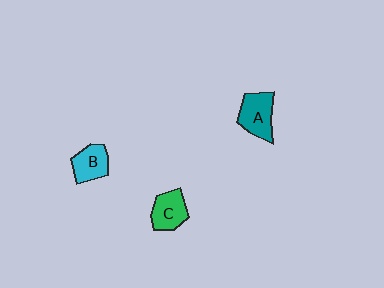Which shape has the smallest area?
Shape B (cyan).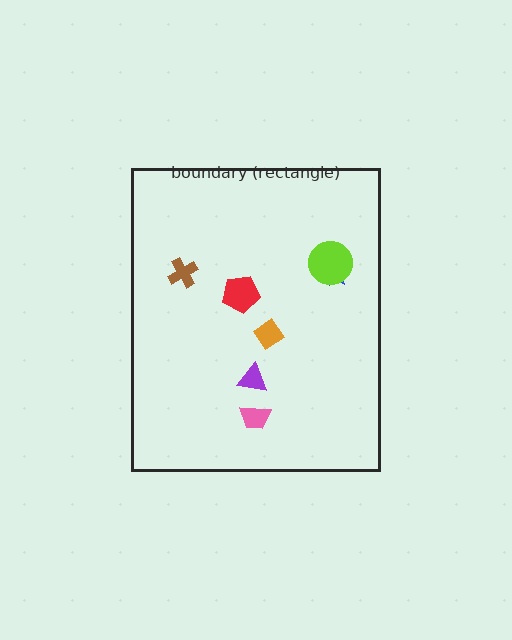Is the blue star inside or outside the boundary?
Inside.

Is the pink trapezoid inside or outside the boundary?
Inside.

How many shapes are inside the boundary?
7 inside, 0 outside.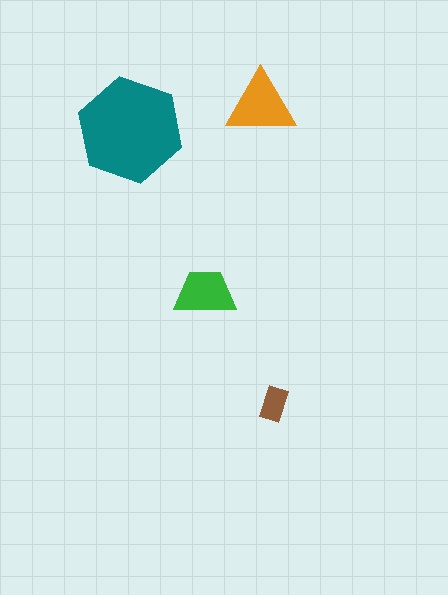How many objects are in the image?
There are 4 objects in the image.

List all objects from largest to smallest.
The teal hexagon, the orange triangle, the green trapezoid, the brown rectangle.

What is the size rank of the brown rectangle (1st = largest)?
4th.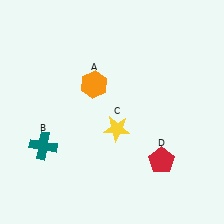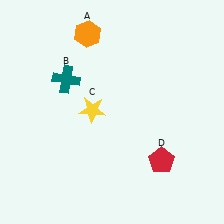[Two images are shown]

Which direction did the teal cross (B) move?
The teal cross (B) moved up.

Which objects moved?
The objects that moved are: the orange hexagon (A), the teal cross (B), the yellow star (C).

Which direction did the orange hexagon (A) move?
The orange hexagon (A) moved up.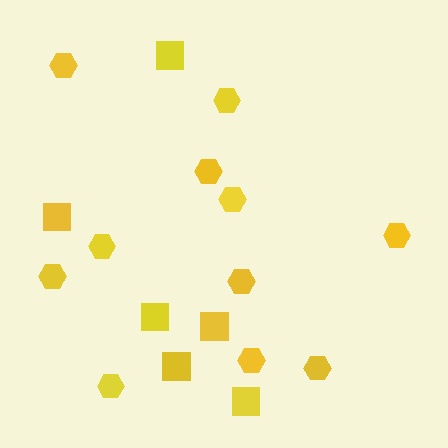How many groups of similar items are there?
There are 2 groups: one group of hexagons (11) and one group of squares (6).